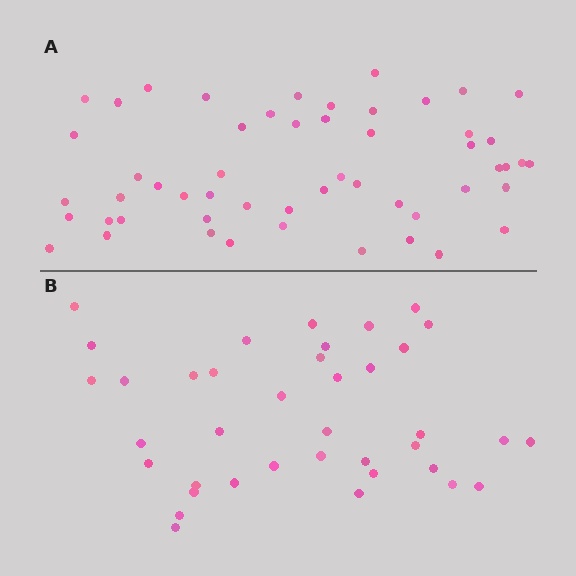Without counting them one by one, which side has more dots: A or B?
Region A (the top region) has more dots.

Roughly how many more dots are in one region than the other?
Region A has approximately 15 more dots than region B.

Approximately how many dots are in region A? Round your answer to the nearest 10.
About 50 dots. (The exact count is 53, which rounds to 50.)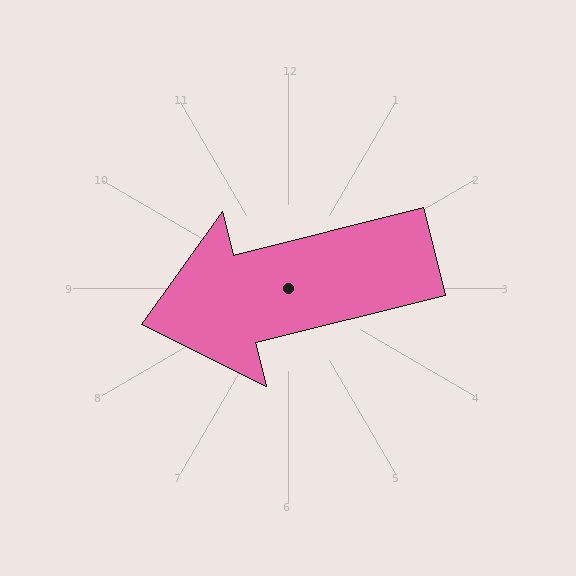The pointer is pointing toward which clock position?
Roughly 9 o'clock.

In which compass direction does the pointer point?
West.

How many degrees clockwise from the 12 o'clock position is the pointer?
Approximately 256 degrees.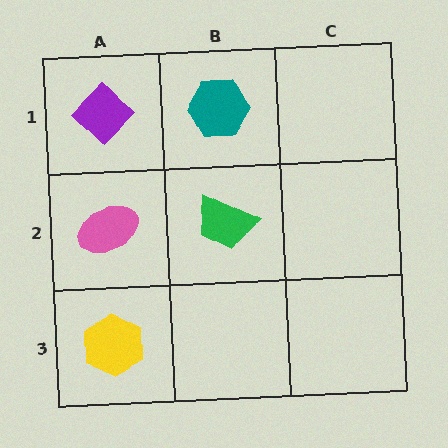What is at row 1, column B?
A teal hexagon.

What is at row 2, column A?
A pink ellipse.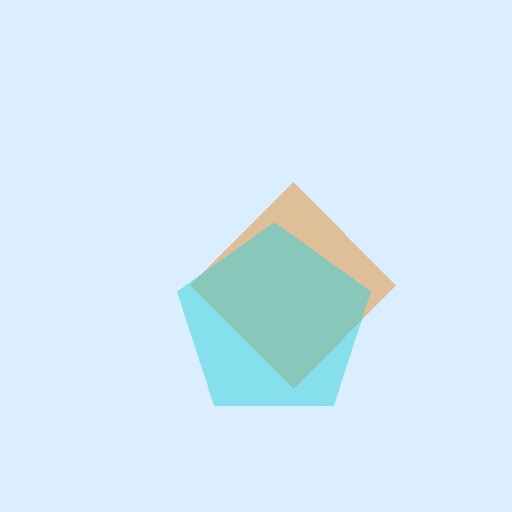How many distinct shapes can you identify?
There are 2 distinct shapes: an orange diamond, a cyan pentagon.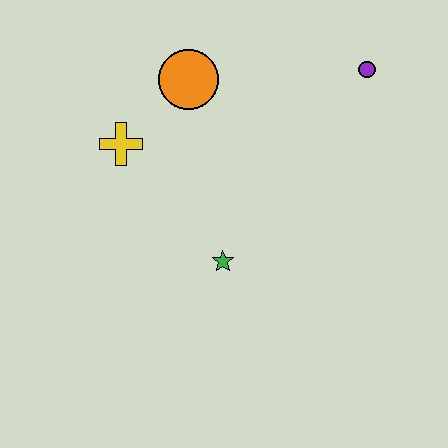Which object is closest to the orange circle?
The yellow cross is closest to the orange circle.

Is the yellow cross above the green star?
Yes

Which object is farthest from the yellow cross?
The purple circle is farthest from the yellow cross.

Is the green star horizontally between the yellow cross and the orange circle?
No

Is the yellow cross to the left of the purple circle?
Yes